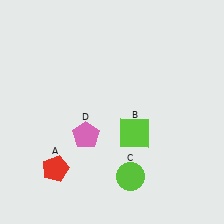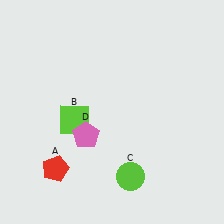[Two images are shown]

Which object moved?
The lime square (B) moved left.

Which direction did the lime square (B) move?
The lime square (B) moved left.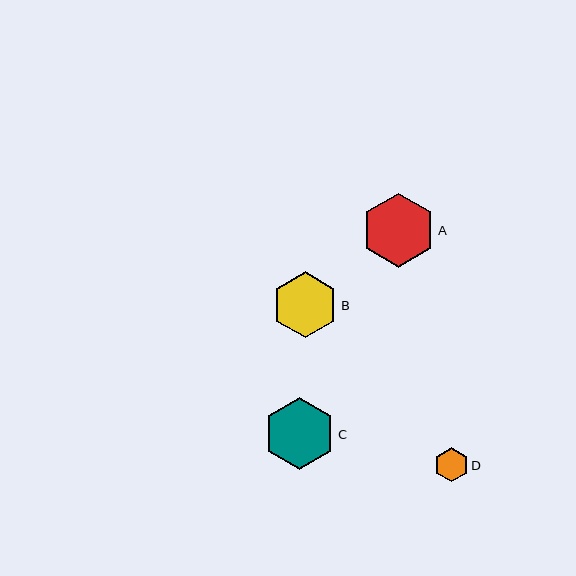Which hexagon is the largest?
Hexagon A is the largest with a size of approximately 74 pixels.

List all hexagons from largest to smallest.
From largest to smallest: A, C, B, D.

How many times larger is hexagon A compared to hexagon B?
Hexagon A is approximately 1.1 times the size of hexagon B.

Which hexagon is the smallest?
Hexagon D is the smallest with a size of approximately 34 pixels.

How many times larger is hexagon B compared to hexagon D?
Hexagon B is approximately 1.9 times the size of hexagon D.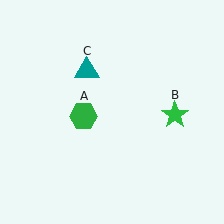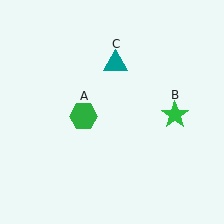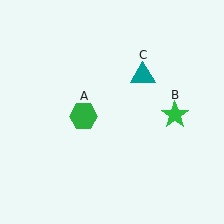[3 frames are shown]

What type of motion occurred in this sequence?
The teal triangle (object C) rotated clockwise around the center of the scene.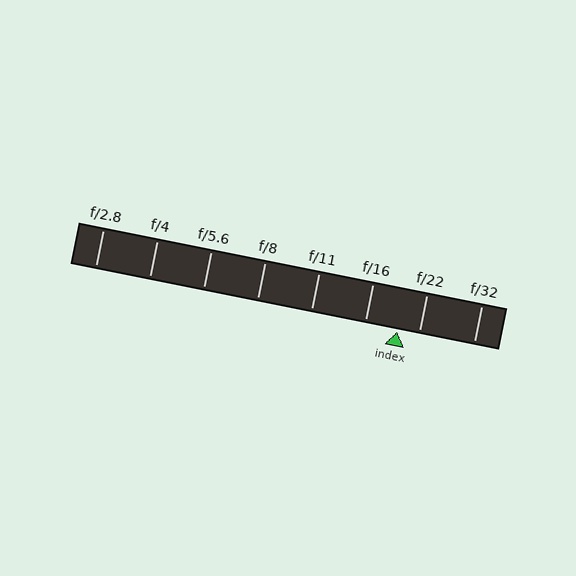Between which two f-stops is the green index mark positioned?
The index mark is between f/16 and f/22.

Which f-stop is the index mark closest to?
The index mark is closest to f/22.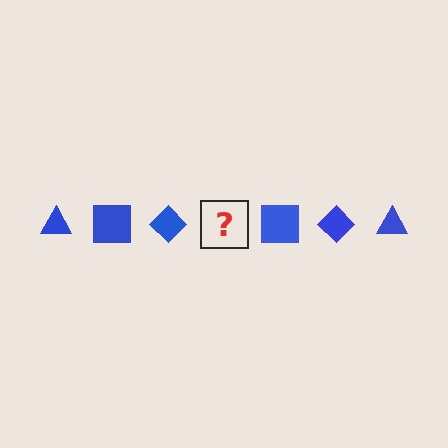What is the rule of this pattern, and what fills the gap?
The rule is that the pattern cycles through triangle, square, diamond shapes in blue. The gap should be filled with a blue triangle.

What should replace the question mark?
The question mark should be replaced with a blue triangle.